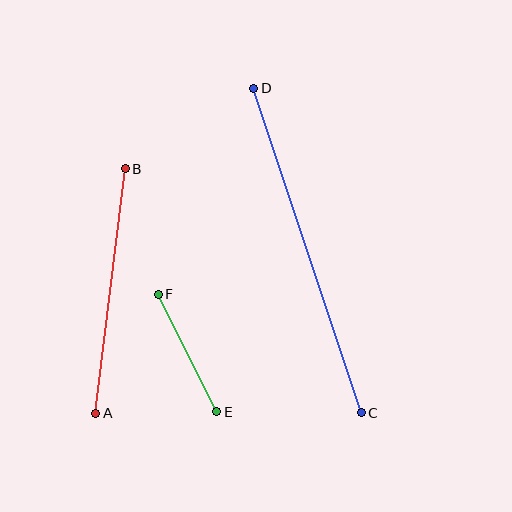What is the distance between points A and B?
The distance is approximately 246 pixels.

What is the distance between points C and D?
The distance is approximately 342 pixels.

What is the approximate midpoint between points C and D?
The midpoint is at approximately (308, 250) pixels.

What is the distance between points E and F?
The distance is approximately 131 pixels.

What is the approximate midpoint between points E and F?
The midpoint is at approximately (188, 353) pixels.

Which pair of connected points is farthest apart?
Points C and D are farthest apart.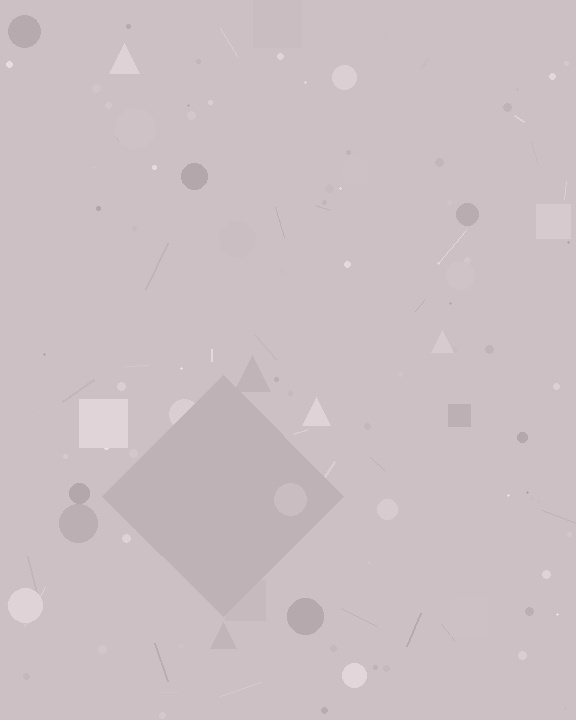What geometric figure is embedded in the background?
A diamond is embedded in the background.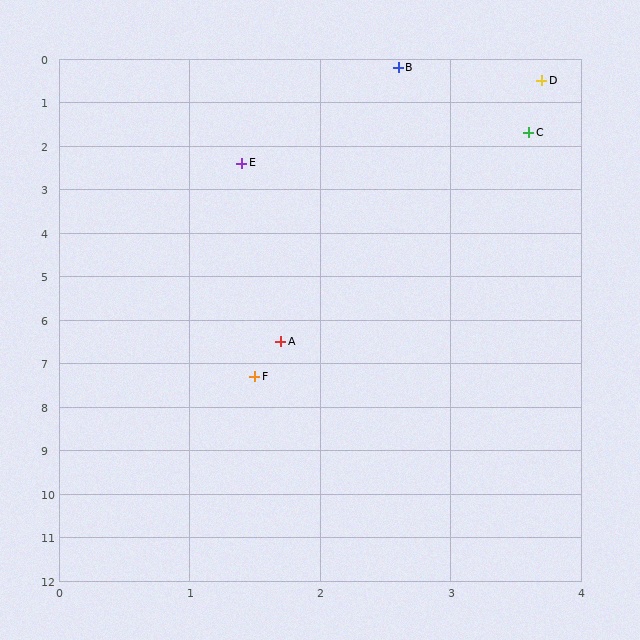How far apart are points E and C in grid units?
Points E and C are about 2.3 grid units apart.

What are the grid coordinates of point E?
Point E is at approximately (1.4, 2.4).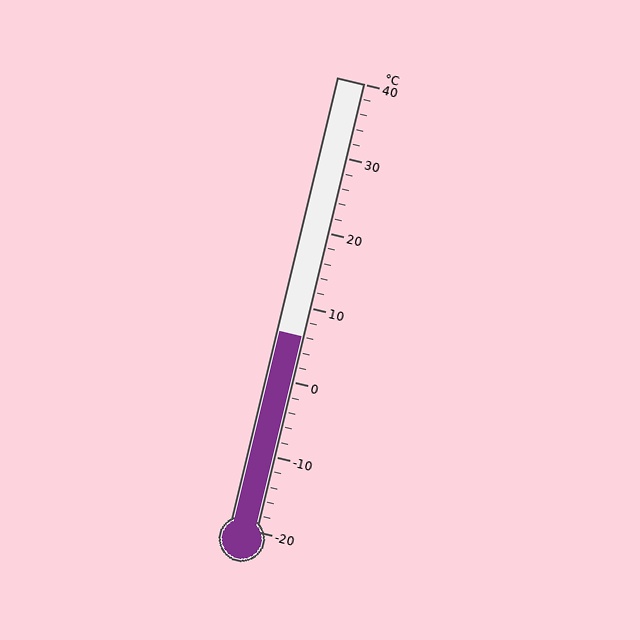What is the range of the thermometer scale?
The thermometer scale ranges from -20°C to 40°C.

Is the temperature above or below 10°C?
The temperature is below 10°C.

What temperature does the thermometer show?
The thermometer shows approximately 6°C.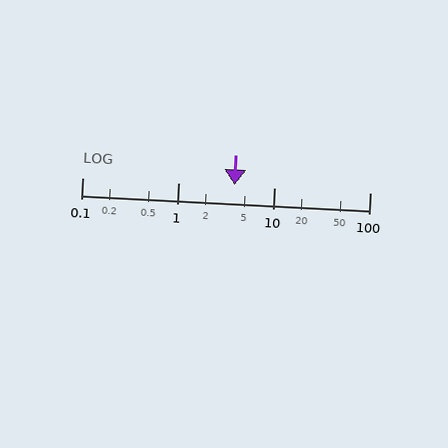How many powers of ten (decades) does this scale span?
The scale spans 3 decades, from 0.1 to 100.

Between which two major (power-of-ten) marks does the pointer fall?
The pointer is between 1 and 10.